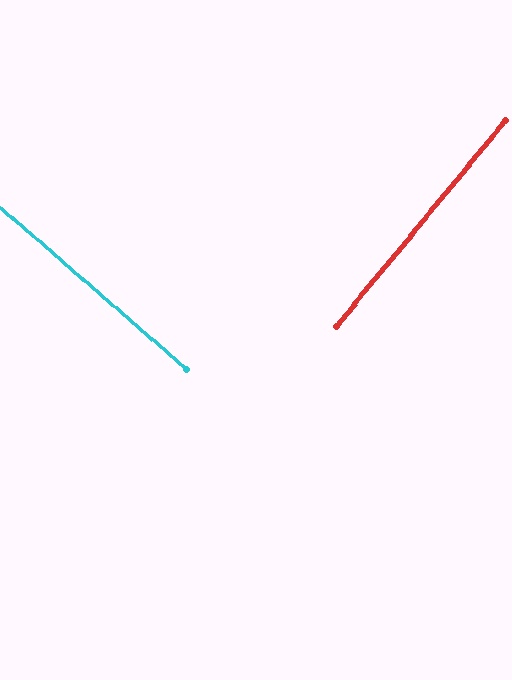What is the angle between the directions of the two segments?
Approximately 89 degrees.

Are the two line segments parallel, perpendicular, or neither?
Perpendicular — they meet at approximately 89°.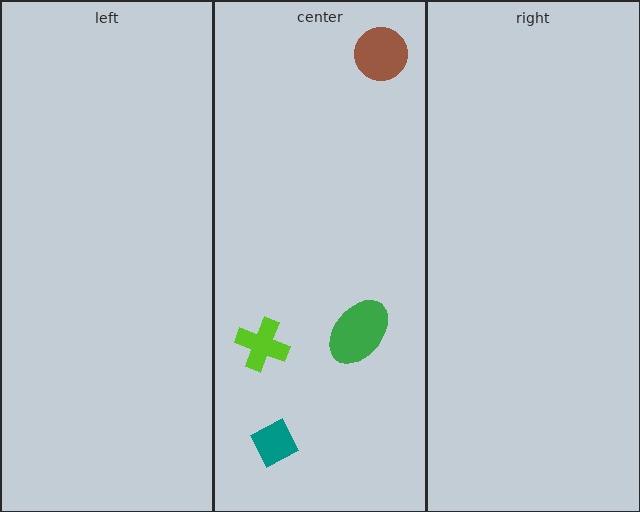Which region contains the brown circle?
The center region.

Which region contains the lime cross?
The center region.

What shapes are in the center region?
The lime cross, the brown circle, the green ellipse, the teal diamond.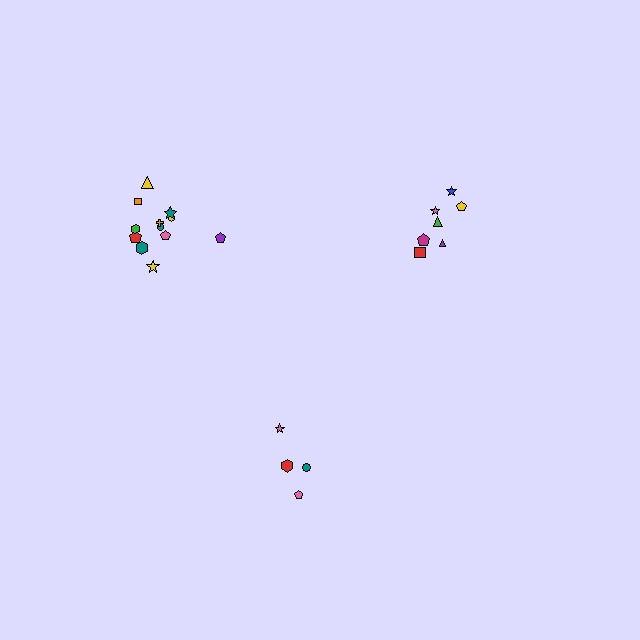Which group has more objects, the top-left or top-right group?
The top-left group.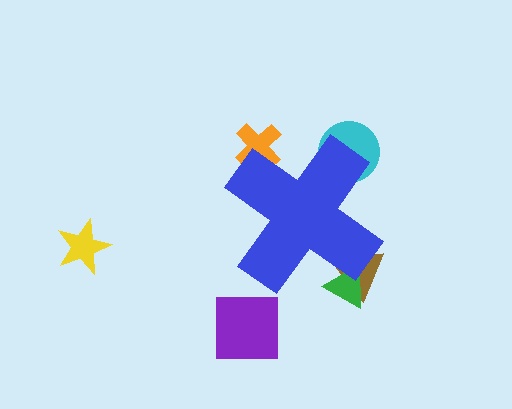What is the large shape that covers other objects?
A blue cross.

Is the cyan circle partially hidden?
Yes, the cyan circle is partially hidden behind the blue cross.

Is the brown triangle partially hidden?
Yes, the brown triangle is partially hidden behind the blue cross.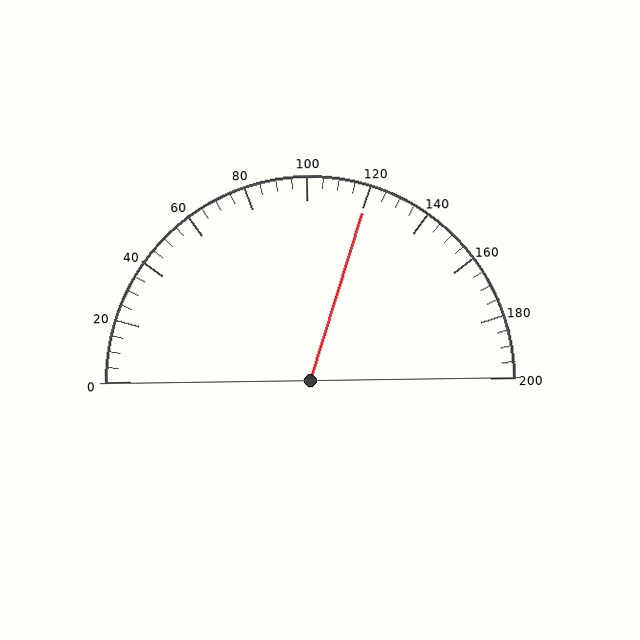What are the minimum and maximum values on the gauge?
The gauge ranges from 0 to 200.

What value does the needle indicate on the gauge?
The needle indicates approximately 120.